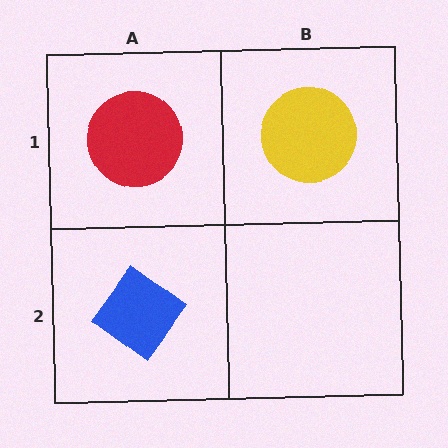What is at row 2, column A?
A blue diamond.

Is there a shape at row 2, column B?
No, that cell is empty.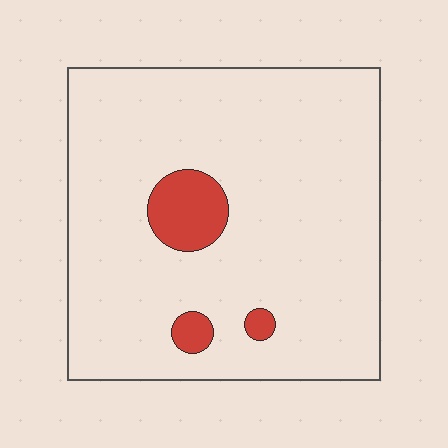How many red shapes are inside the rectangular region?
3.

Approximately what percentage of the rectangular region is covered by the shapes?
Approximately 10%.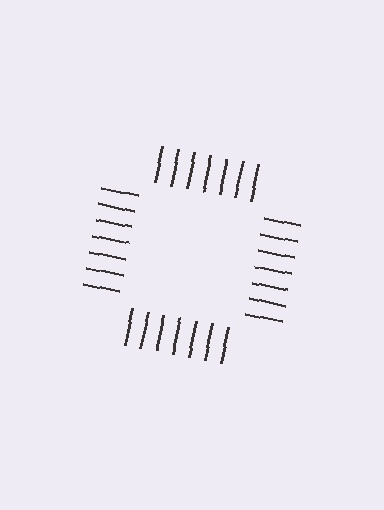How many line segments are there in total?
28 — 7 along each of the 4 edges.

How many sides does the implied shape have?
4 sides — the line-ends trace a square.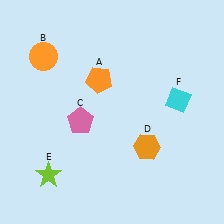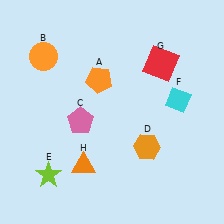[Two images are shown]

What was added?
A red square (G), an orange triangle (H) were added in Image 2.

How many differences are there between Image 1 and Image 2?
There are 2 differences between the two images.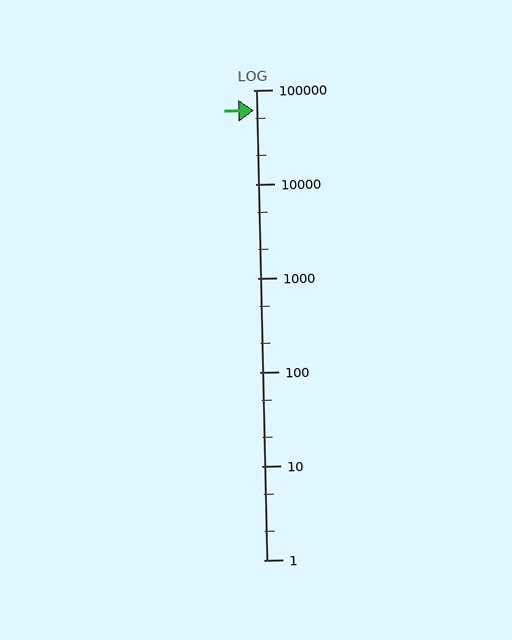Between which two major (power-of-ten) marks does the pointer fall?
The pointer is between 10000 and 100000.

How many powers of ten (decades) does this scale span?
The scale spans 5 decades, from 1 to 100000.